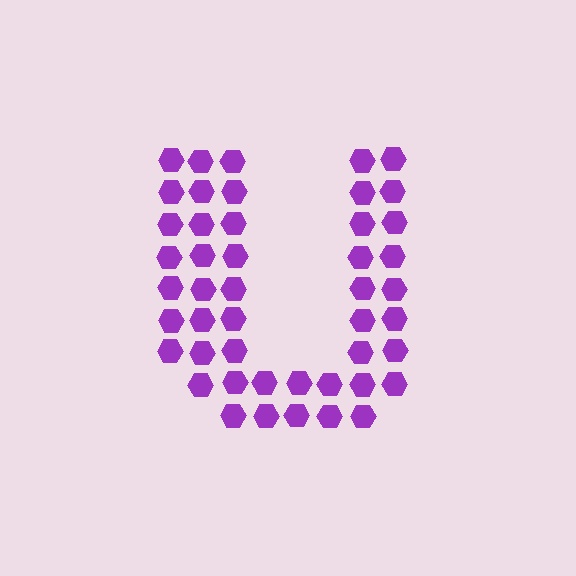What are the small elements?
The small elements are hexagons.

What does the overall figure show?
The overall figure shows the letter U.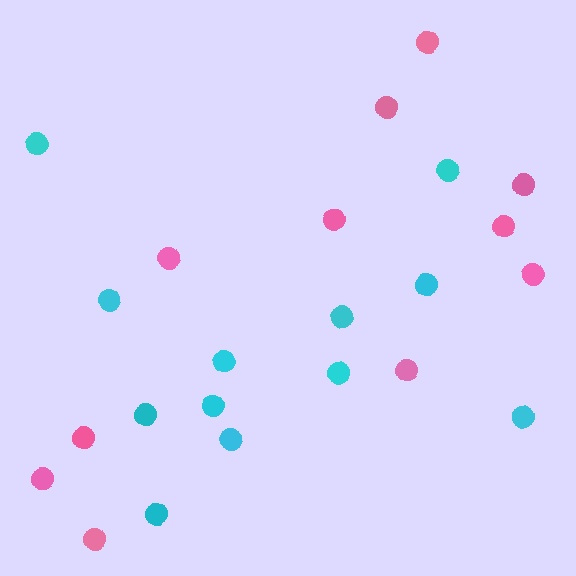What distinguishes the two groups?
There are 2 groups: one group of cyan circles (12) and one group of pink circles (11).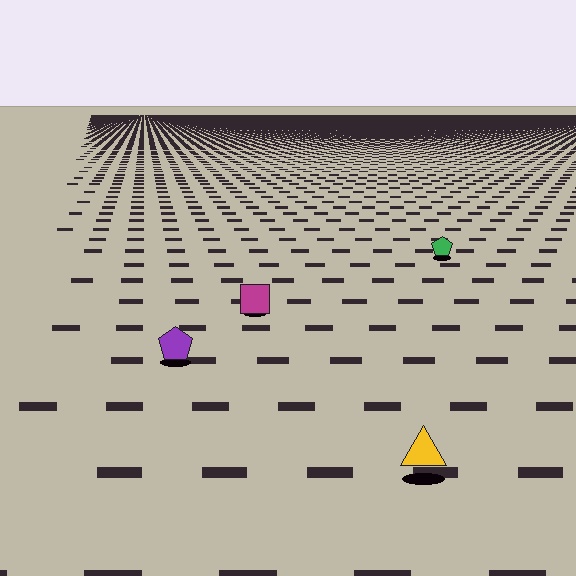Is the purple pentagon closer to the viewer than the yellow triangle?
No. The yellow triangle is closer — you can tell from the texture gradient: the ground texture is coarser near it.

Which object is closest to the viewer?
The yellow triangle is closest. The texture marks near it are larger and more spread out.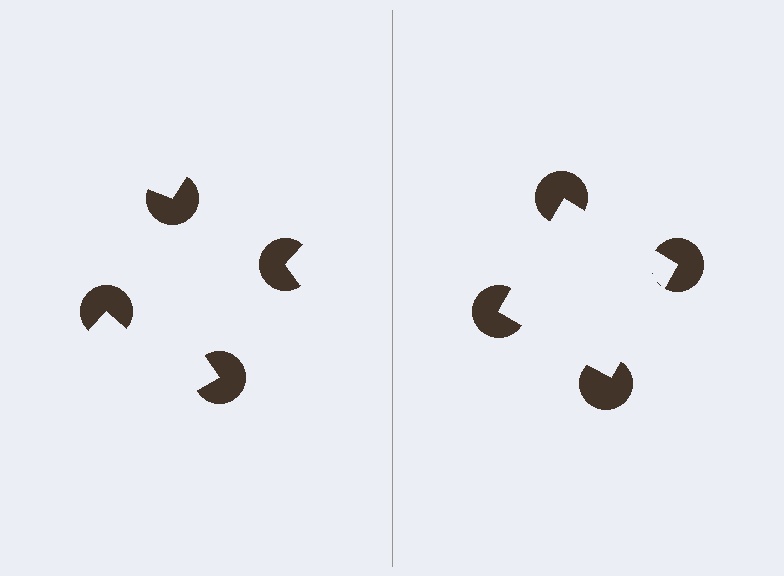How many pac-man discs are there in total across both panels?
8 — 4 on each side.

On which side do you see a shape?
An illusory square appears on the right side. On the left side the wedge cuts are rotated, so no coherent shape forms.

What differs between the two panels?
The pac-man discs are positioned identically on both sides; only the wedge orientations differ. On the right they align to a square; on the left they are misaligned.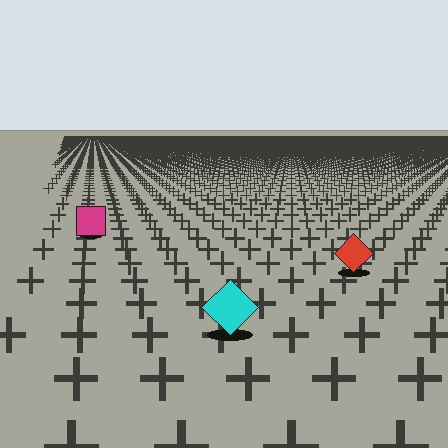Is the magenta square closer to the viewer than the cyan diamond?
No. The cyan diamond is closer — you can tell from the texture gradient: the ground texture is coarser near it.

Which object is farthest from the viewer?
The magenta square is farthest from the viewer. It appears smaller and the ground texture around it is denser.